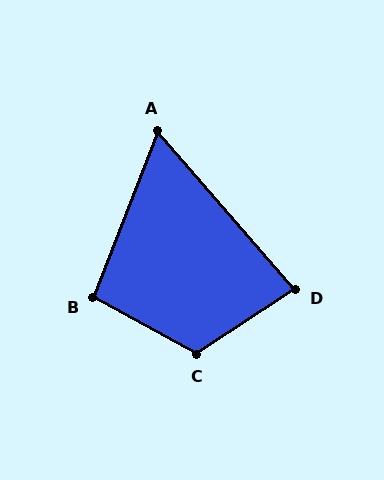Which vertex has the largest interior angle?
C, at approximately 118 degrees.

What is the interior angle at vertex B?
Approximately 98 degrees (obtuse).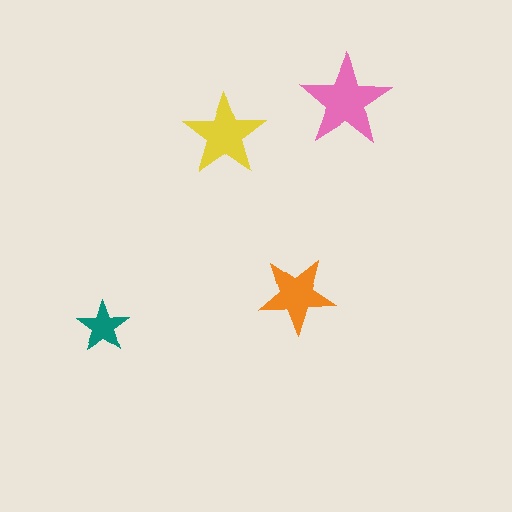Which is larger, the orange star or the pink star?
The pink one.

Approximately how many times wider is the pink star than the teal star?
About 2 times wider.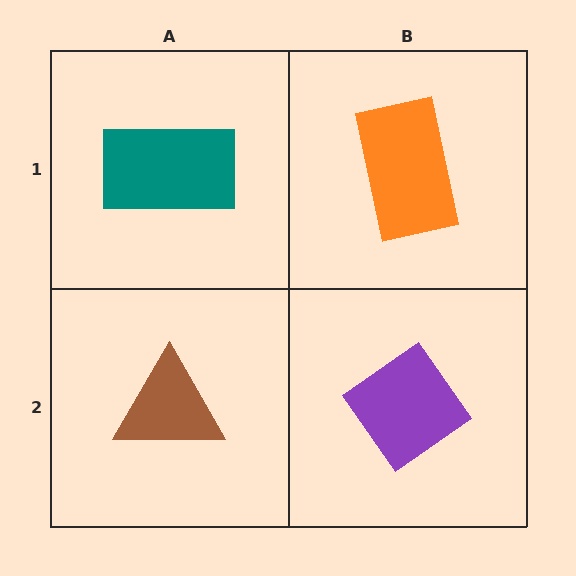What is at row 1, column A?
A teal rectangle.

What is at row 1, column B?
An orange rectangle.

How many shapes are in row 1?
2 shapes.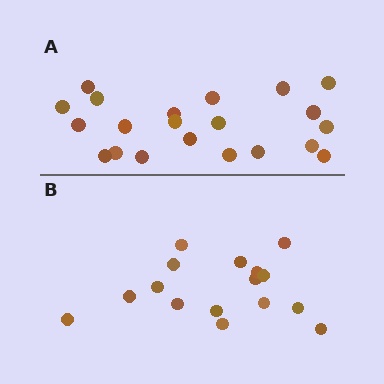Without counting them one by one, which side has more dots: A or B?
Region A (the top region) has more dots.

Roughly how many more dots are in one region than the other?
Region A has about 5 more dots than region B.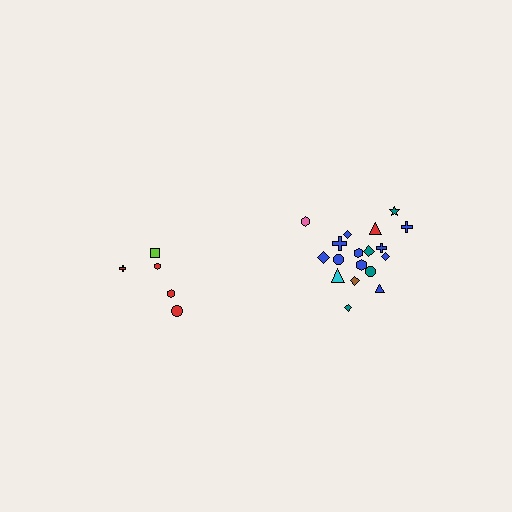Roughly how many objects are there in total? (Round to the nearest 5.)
Roughly 25 objects in total.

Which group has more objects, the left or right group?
The right group.